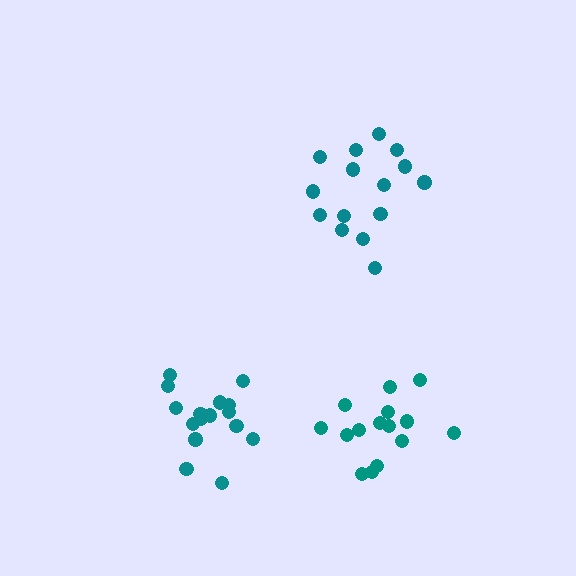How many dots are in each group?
Group 1: 16 dots, Group 2: 15 dots, Group 3: 16 dots (47 total).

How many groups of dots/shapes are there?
There are 3 groups.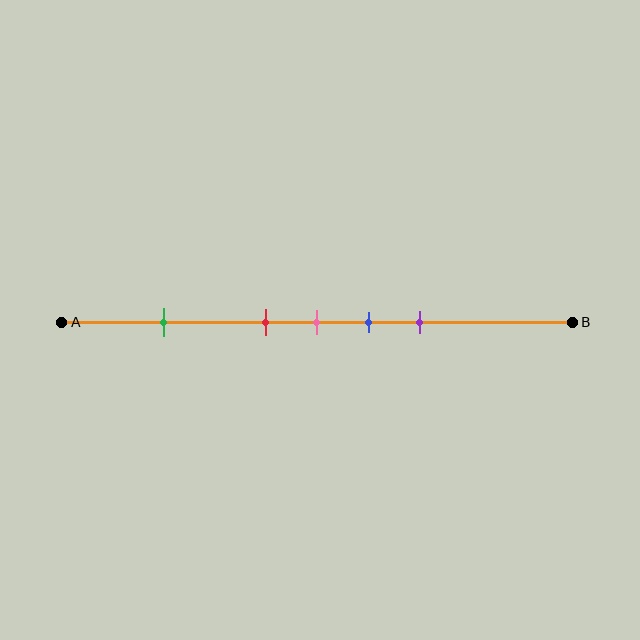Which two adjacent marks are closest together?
The red and pink marks are the closest adjacent pair.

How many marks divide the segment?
There are 5 marks dividing the segment.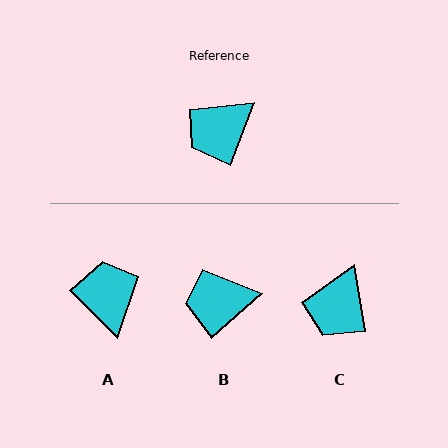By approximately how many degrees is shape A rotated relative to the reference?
Approximately 115 degrees clockwise.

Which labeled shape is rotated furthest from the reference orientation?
A, about 115 degrees away.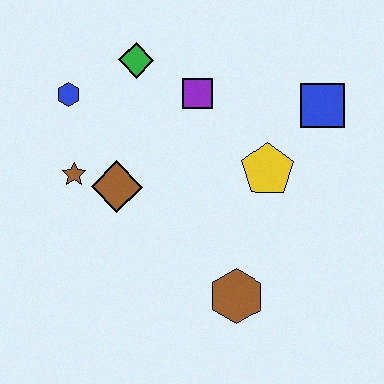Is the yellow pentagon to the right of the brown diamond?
Yes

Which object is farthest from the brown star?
The blue square is farthest from the brown star.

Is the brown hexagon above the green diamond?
No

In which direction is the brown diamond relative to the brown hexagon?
The brown diamond is to the left of the brown hexagon.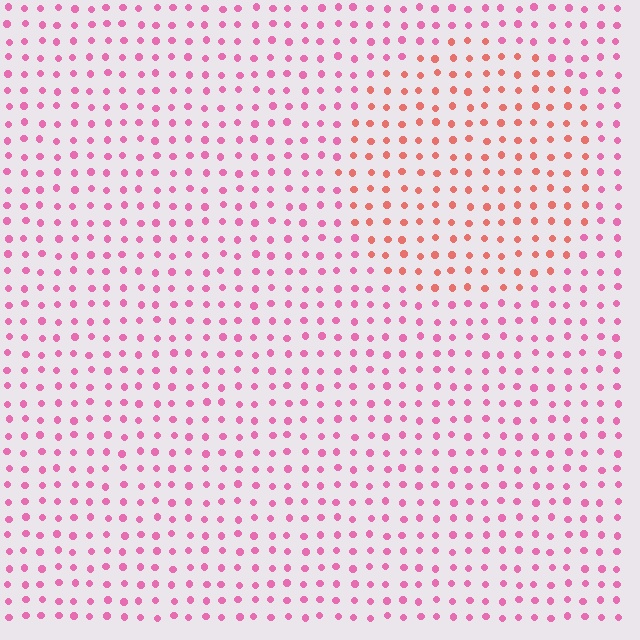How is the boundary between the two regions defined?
The boundary is defined purely by a slight shift in hue (about 36 degrees). Spacing, size, and orientation are identical on both sides.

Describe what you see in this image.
The image is filled with small pink elements in a uniform arrangement. A circle-shaped region is visible where the elements are tinted to a slightly different hue, forming a subtle color boundary.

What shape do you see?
I see a circle.